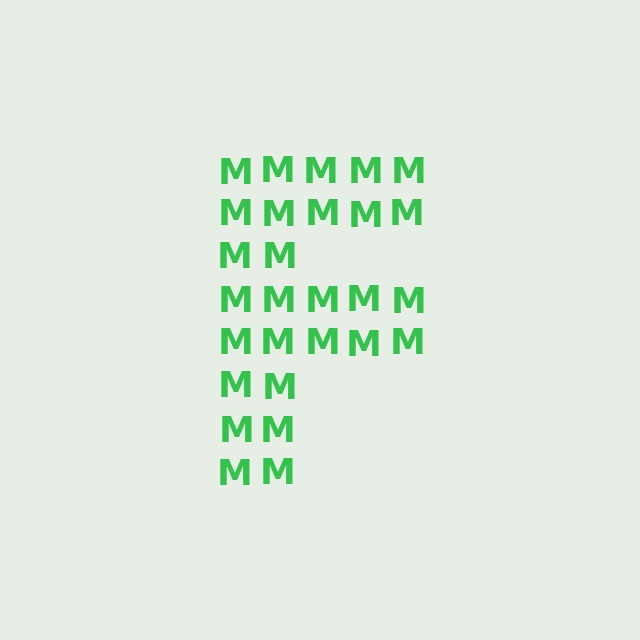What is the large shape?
The large shape is the letter F.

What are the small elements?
The small elements are letter M's.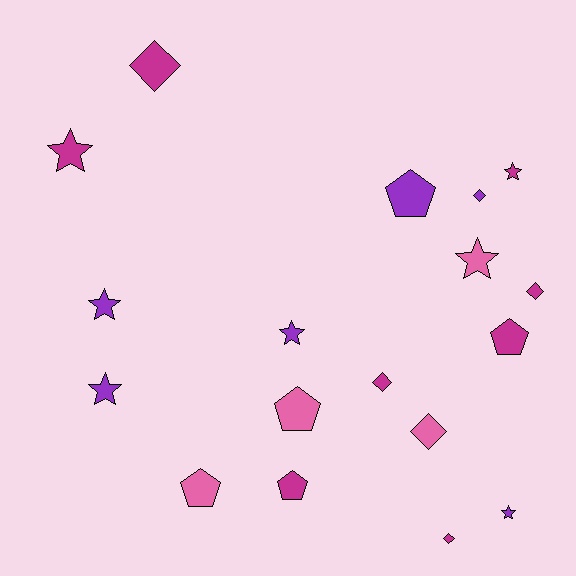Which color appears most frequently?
Magenta, with 8 objects.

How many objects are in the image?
There are 18 objects.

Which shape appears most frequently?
Star, with 7 objects.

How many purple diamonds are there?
There is 1 purple diamond.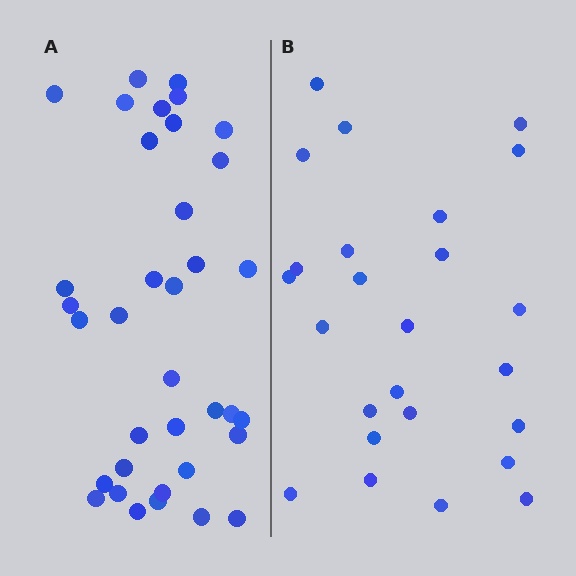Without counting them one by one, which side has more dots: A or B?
Region A (the left region) has more dots.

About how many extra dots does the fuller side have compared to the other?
Region A has roughly 12 or so more dots than region B.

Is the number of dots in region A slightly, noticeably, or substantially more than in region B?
Region A has noticeably more, but not dramatically so. The ratio is roughly 1.4 to 1.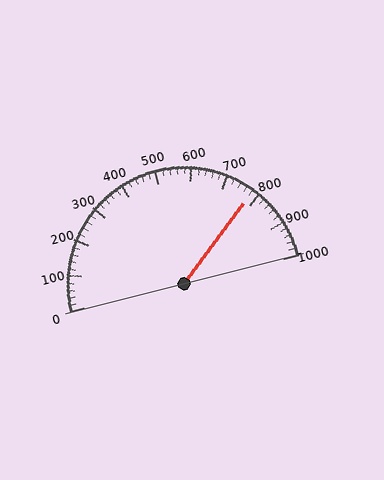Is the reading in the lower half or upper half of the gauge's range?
The reading is in the upper half of the range (0 to 1000).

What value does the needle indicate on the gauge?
The needle indicates approximately 780.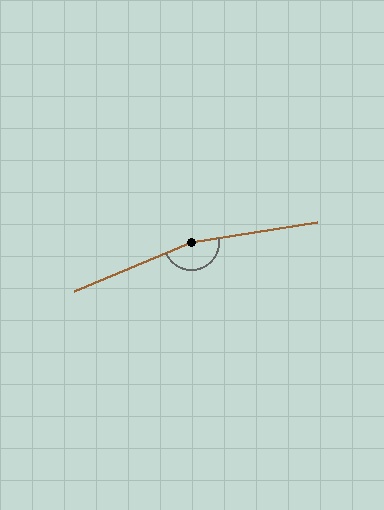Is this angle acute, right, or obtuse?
It is obtuse.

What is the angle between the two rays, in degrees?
Approximately 166 degrees.